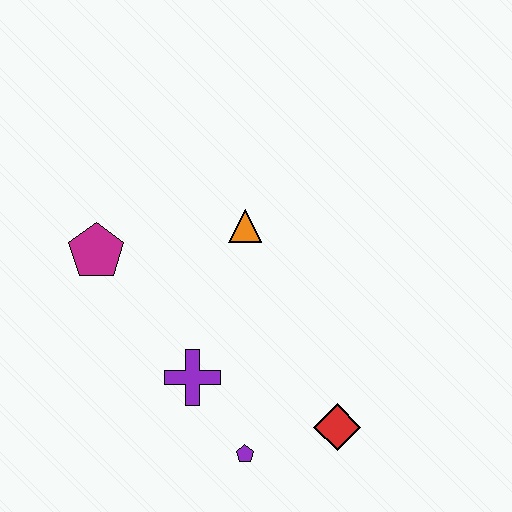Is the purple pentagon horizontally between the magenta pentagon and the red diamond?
Yes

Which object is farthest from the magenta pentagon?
The red diamond is farthest from the magenta pentagon.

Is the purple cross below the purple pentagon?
No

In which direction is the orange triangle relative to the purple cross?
The orange triangle is above the purple cross.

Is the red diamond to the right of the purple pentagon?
Yes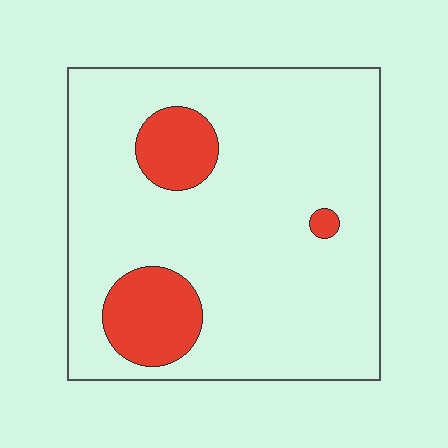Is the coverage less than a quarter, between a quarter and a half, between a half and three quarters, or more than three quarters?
Less than a quarter.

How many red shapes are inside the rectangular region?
3.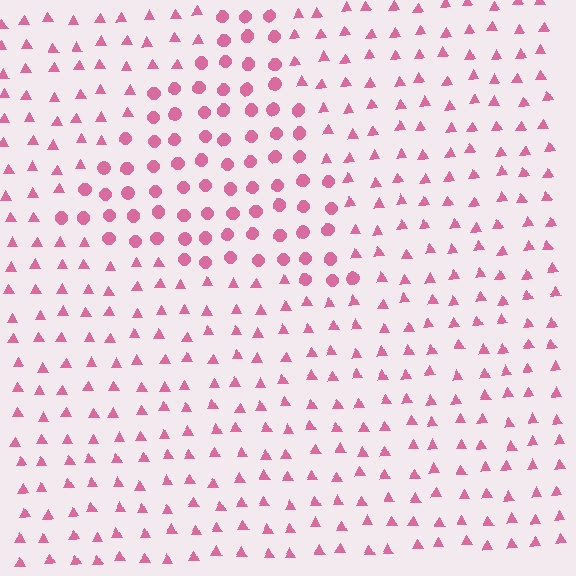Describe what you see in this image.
The image is filled with small pink elements arranged in a uniform grid. A triangle-shaped region contains circles, while the surrounding area contains triangles. The boundary is defined purely by the change in element shape.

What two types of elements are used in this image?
The image uses circles inside the triangle region and triangles outside it.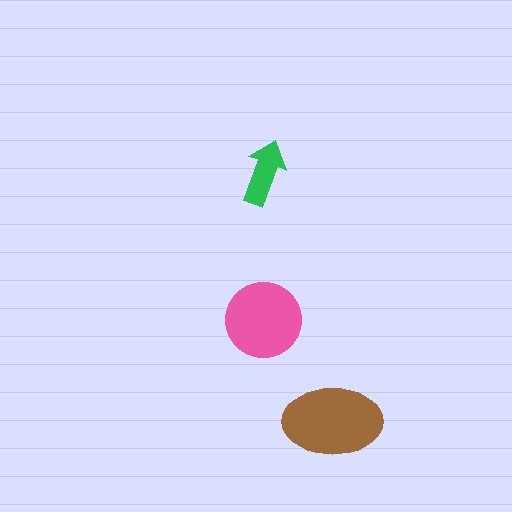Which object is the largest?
The brown ellipse.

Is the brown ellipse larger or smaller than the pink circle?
Larger.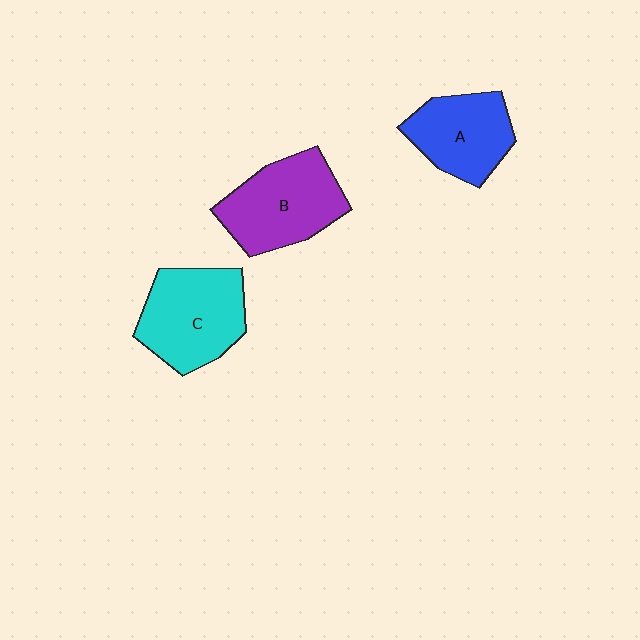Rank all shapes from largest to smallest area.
From largest to smallest: C (cyan), B (purple), A (blue).